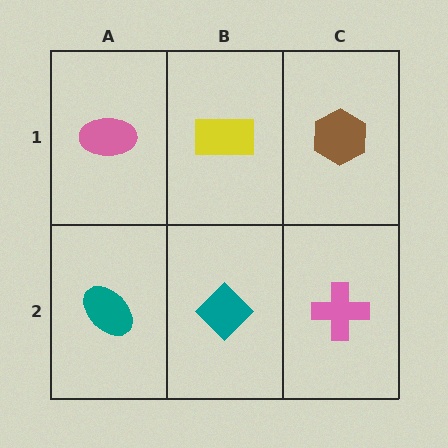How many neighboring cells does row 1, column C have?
2.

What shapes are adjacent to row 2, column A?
A pink ellipse (row 1, column A), a teal diamond (row 2, column B).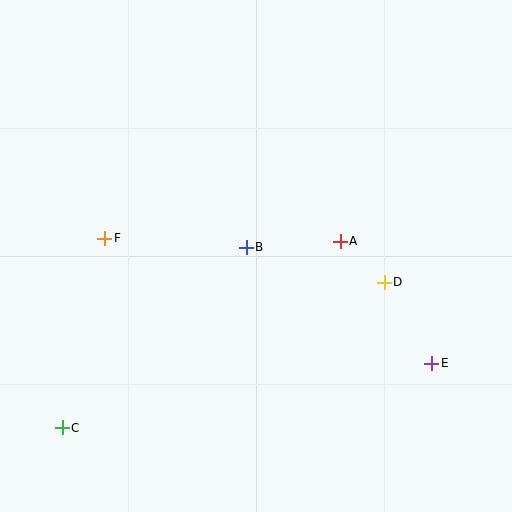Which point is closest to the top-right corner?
Point A is closest to the top-right corner.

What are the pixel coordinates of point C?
Point C is at (62, 428).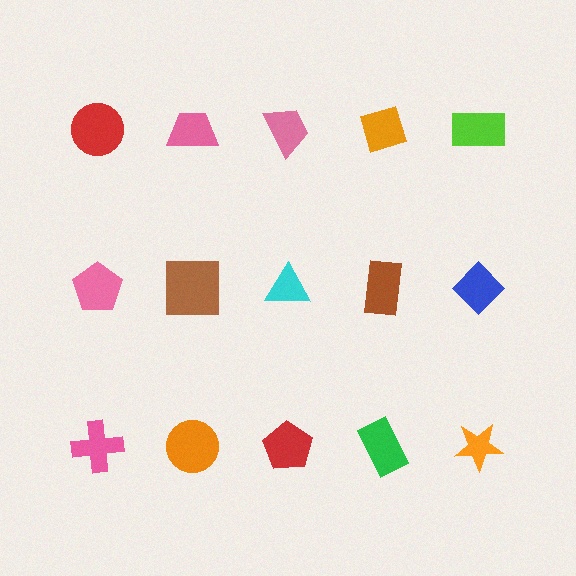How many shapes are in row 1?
5 shapes.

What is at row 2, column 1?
A pink pentagon.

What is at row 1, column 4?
An orange diamond.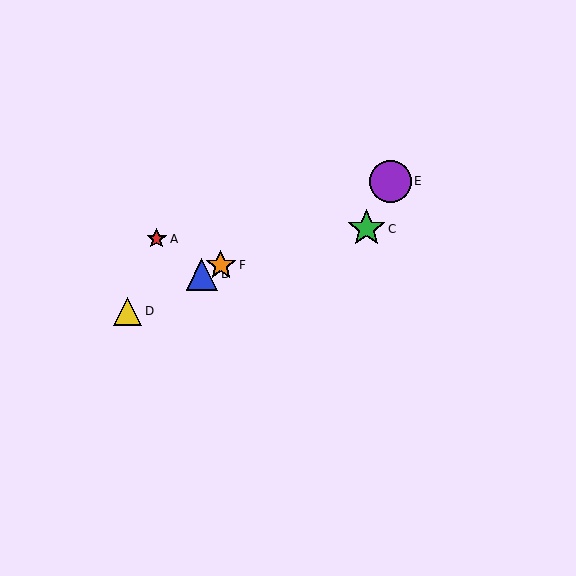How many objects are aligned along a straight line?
4 objects (B, D, E, F) are aligned along a straight line.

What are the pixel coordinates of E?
Object E is at (390, 181).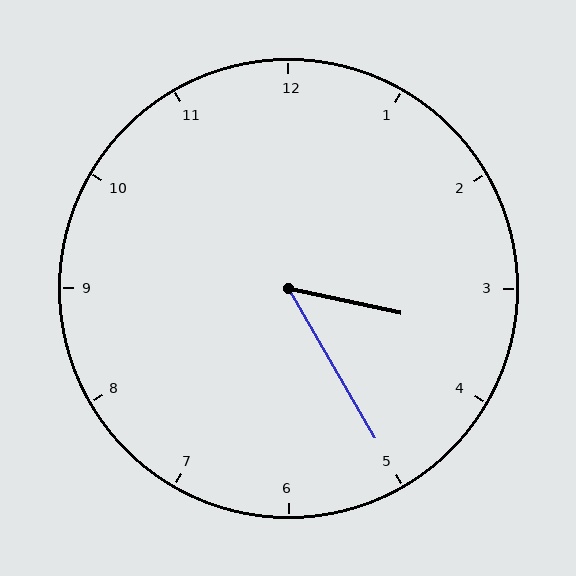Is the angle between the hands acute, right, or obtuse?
It is acute.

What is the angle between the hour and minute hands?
Approximately 48 degrees.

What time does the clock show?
3:25.